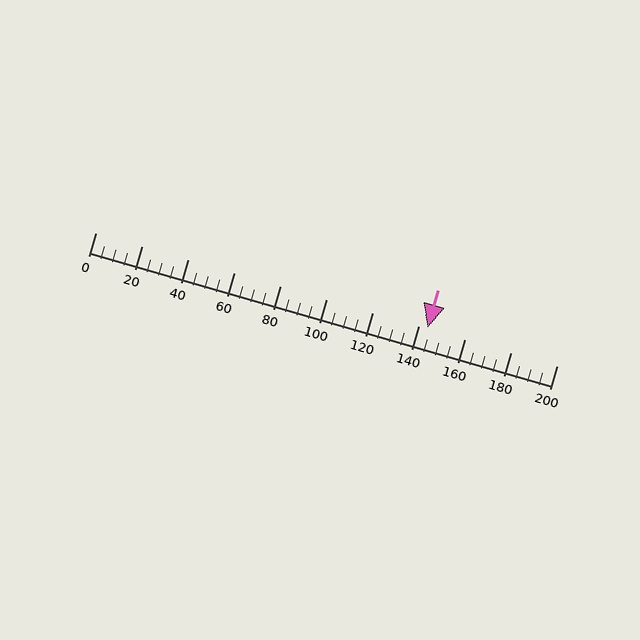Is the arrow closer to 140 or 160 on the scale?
The arrow is closer to 140.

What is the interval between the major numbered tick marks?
The major tick marks are spaced 20 units apart.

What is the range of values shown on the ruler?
The ruler shows values from 0 to 200.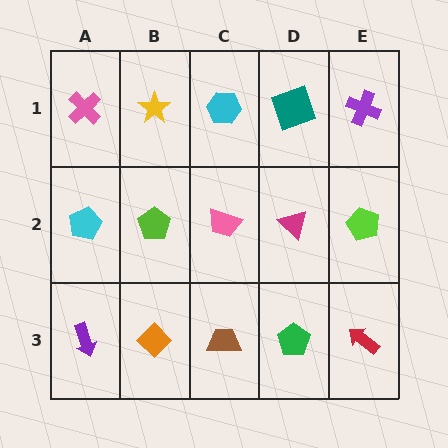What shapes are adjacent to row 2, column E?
A purple cross (row 1, column E), a red arrow (row 3, column E), a magenta triangle (row 2, column D).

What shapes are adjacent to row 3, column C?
A pink trapezoid (row 2, column C), an orange diamond (row 3, column B), a green pentagon (row 3, column D).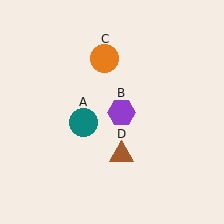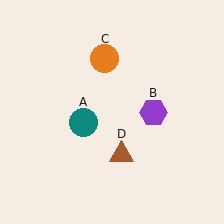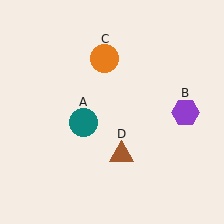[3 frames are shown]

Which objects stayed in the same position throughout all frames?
Teal circle (object A) and orange circle (object C) and brown triangle (object D) remained stationary.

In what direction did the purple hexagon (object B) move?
The purple hexagon (object B) moved right.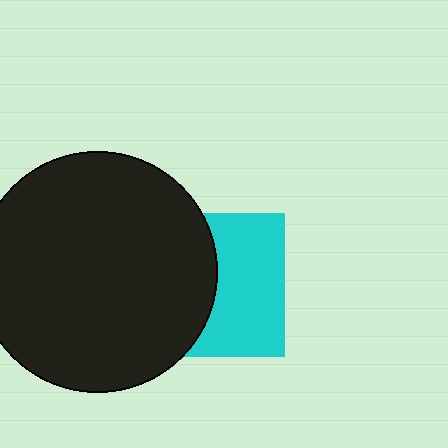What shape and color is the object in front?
The object in front is a black circle.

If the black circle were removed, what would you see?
You would see the complete cyan square.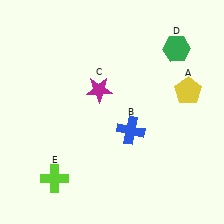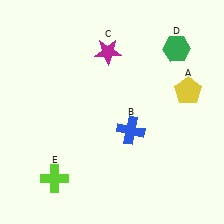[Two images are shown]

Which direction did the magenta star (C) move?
The magenta star (C) moved up.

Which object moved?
The magenta star (C) moved up.